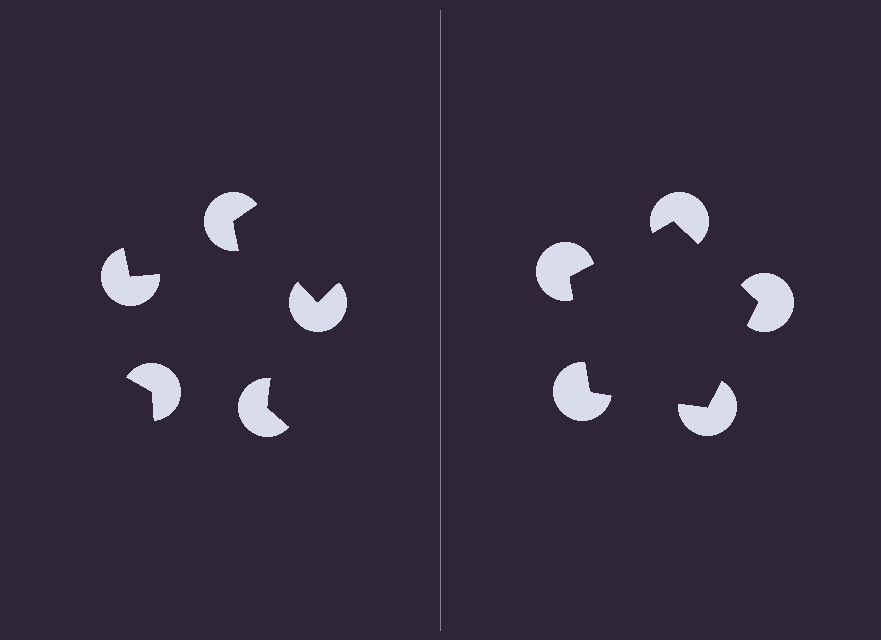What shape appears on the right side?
An illusory pentagon.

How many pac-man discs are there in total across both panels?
10 — 5 on each side.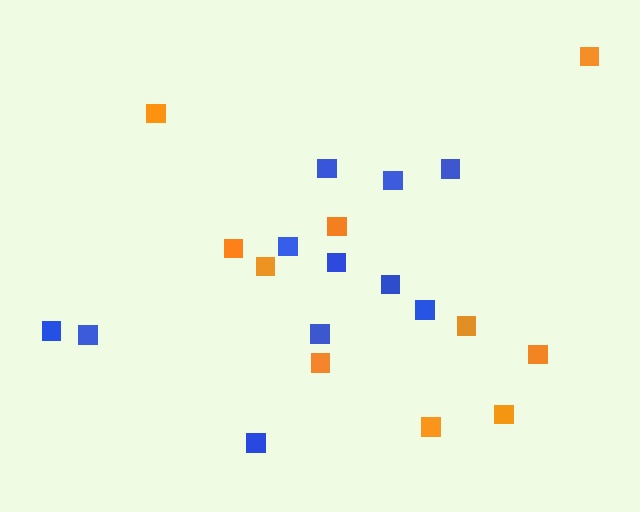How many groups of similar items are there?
There are 2 groups: one group of blue squares (11) and one group of orange squares (10).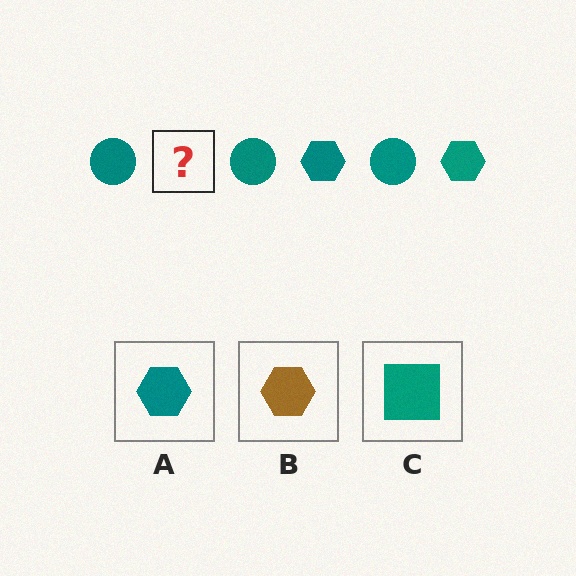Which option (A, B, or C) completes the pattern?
A.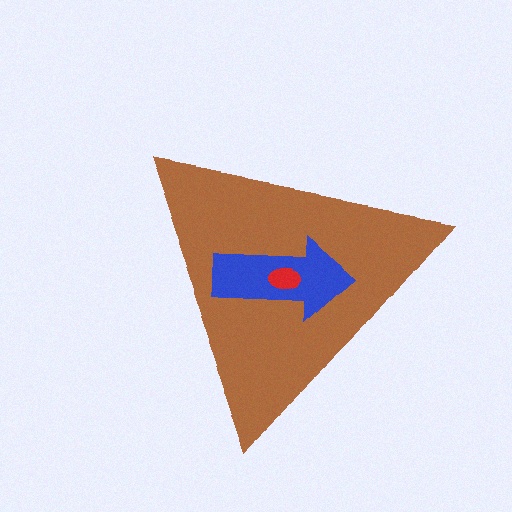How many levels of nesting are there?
3.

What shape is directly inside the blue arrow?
The red ellipse.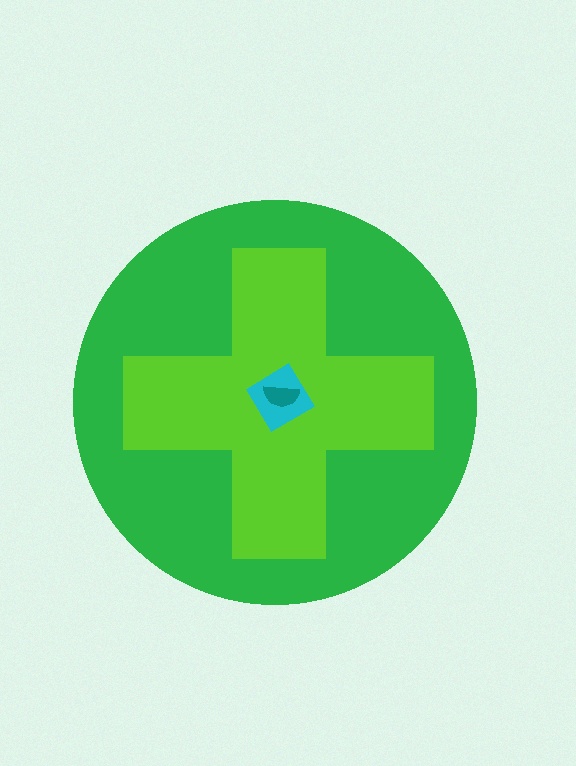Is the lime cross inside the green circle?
Yes.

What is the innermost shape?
The teal semicircle.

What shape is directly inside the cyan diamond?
The teal semicircle.